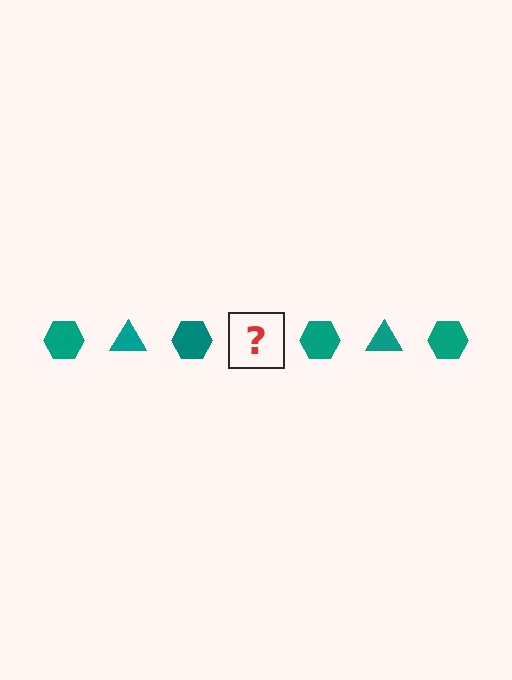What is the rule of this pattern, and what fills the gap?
The rule is that the pattern cycles through hexagon, triangle shapes in teal. The gap should be filled with a teal triangle.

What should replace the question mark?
The question mark should be replaced with a teal triangle.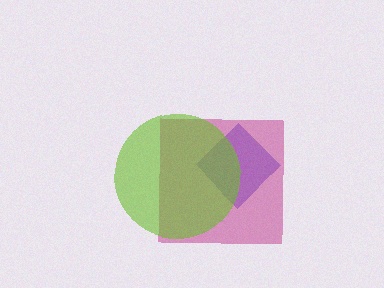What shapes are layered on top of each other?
The layered shapes are: a blue diamond, a magenta square, a lime circle.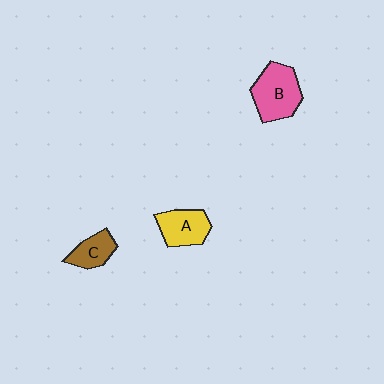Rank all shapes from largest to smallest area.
From largest to smallest: B (pink), A (yellow), C (brown).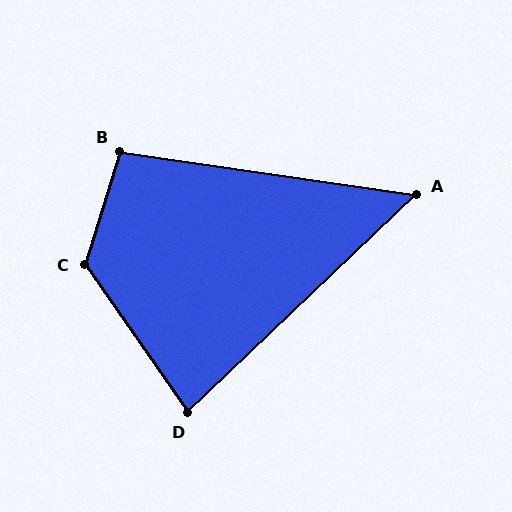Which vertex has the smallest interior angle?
A, at approximately 52 degrees.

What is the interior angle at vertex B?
Approximately 99 degrees (obtuse).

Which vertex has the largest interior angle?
C, at approximately 128 degrees.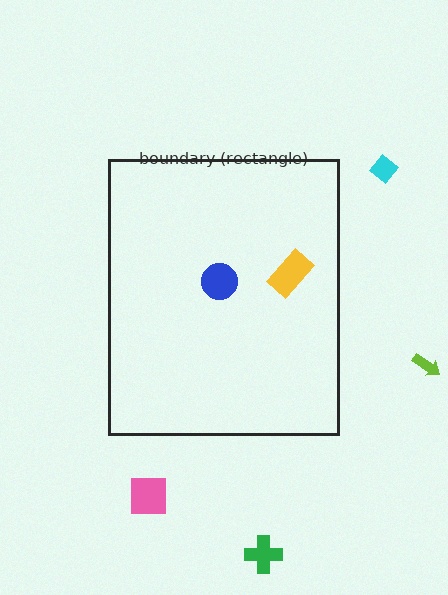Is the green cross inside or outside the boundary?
Outside.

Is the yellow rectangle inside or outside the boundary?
Inside.